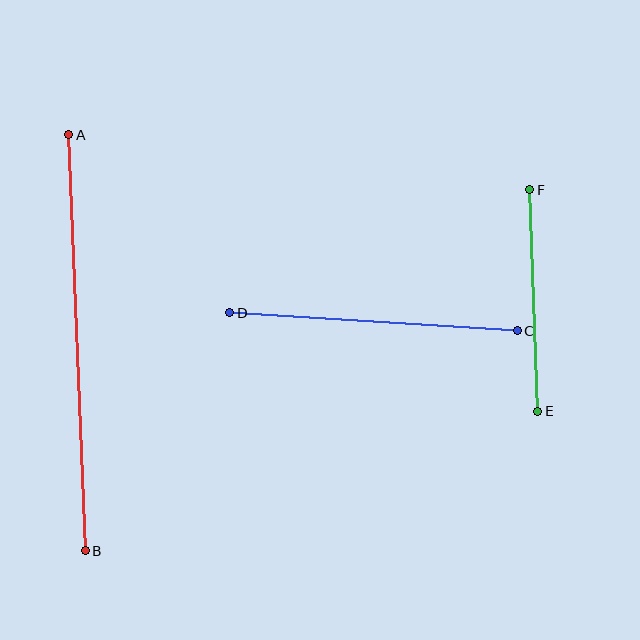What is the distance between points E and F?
The distance is approximately 222 pixels.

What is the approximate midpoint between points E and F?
The midpoint is at approximately (534, 301) pixels.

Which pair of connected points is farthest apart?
Points A and B are farthest apart.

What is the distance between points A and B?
The distance is approximately 416 pixels.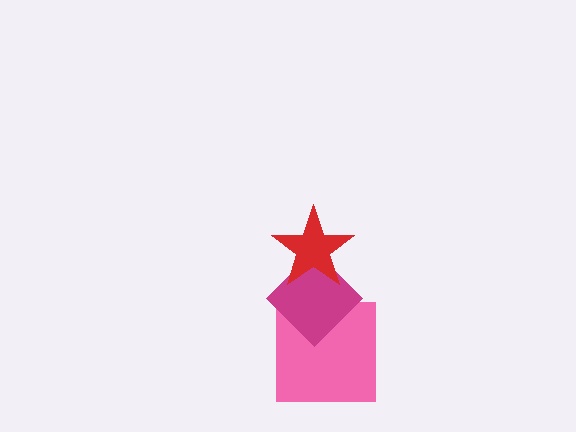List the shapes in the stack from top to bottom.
From top to bottom: the red star, the magenta diamond, the pink square.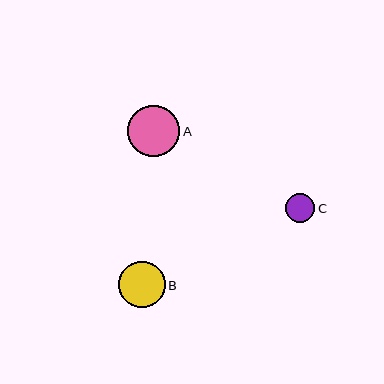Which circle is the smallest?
Circle C is the smallest with a size of approximately 29 pixels.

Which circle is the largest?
Circle A is the largest with a size of approximately 52 pixels.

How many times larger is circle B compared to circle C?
Circle B is approximately 1.6 times the size of circle C.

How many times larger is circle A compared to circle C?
Circle A is approximately 1.8 times the size of circle C.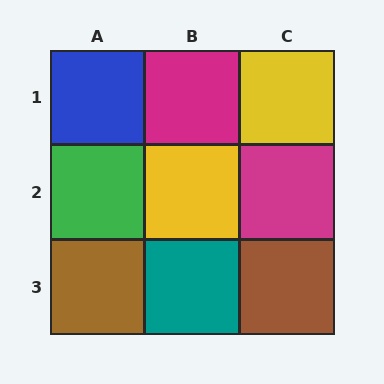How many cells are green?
1 cell is green.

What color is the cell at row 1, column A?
Blue.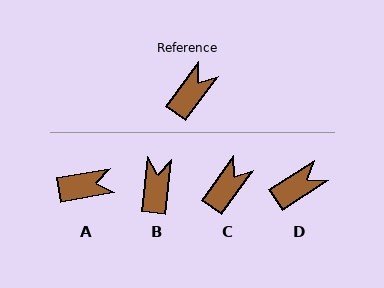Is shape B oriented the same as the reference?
No, it is off by about 30 degrees.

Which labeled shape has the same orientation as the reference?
C.